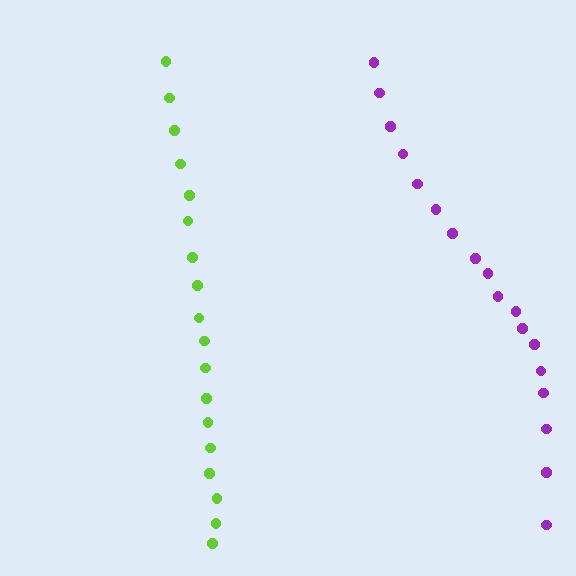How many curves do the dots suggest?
There are 2 distinct paths.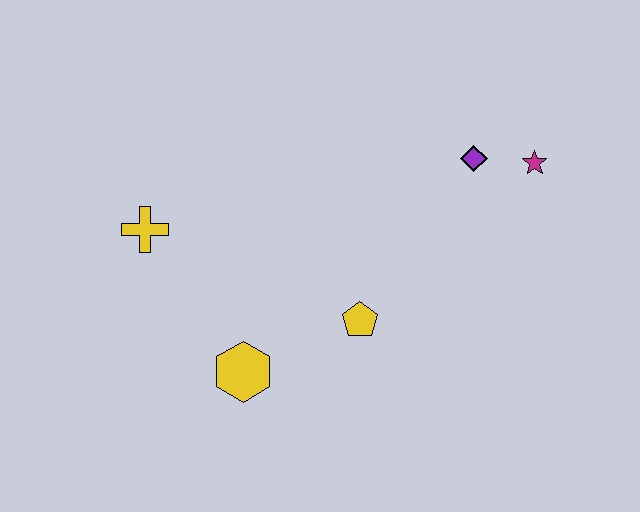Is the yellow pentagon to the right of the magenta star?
No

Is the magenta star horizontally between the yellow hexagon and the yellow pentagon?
No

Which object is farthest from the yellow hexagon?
The magenta star is farthest from the yellow hexagon.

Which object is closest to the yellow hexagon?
The yellow pentagon is closest to the yellow hexagon.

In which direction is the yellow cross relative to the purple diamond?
The yellow cross is to the left of the purple diamond.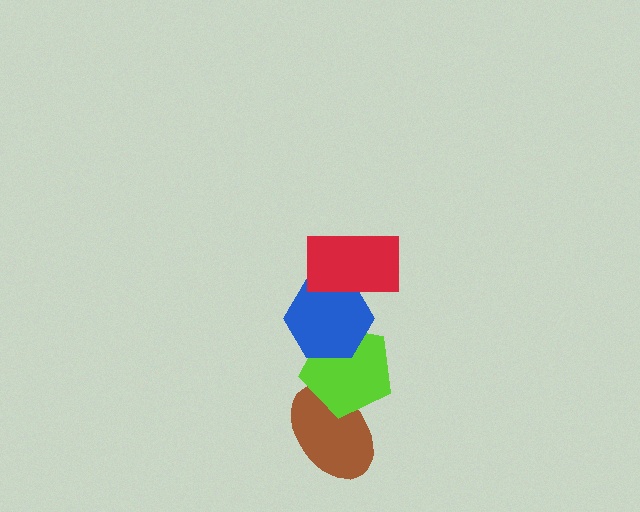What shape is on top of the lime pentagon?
The blue hexagon is on top of the lime pentagon.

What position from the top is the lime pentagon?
The lime pentagon is 3rd from the top.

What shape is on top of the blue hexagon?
The red rectangle is on top of the blue hexagon.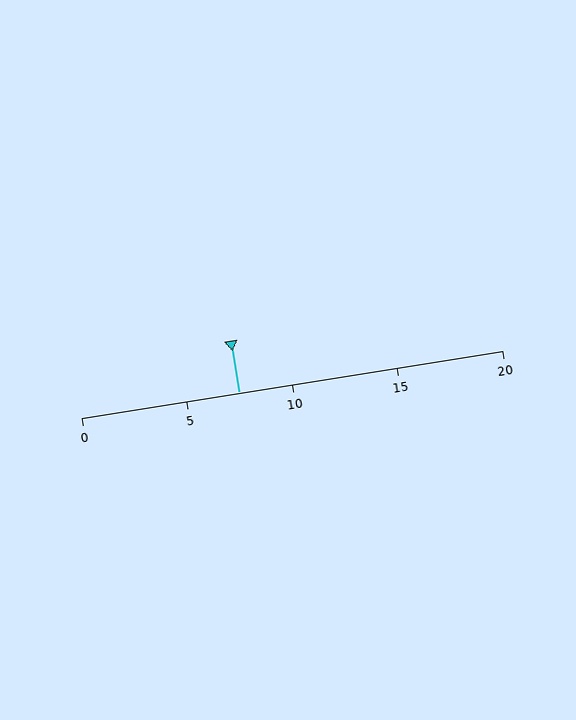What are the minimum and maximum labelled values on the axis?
The axis runs from 0 to 20.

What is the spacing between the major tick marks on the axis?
The major ticks are spaced 5 apart.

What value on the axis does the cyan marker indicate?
The marker indicates approximately 7.5.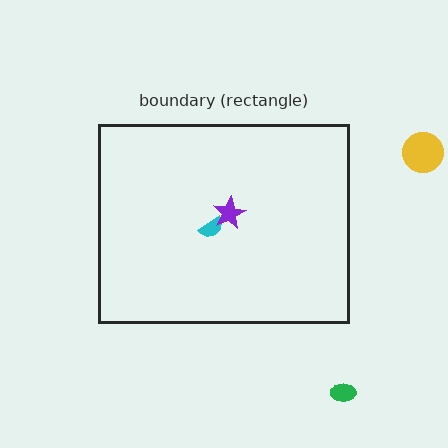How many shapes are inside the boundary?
2 inside, 2 outside.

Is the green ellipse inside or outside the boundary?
Outside.